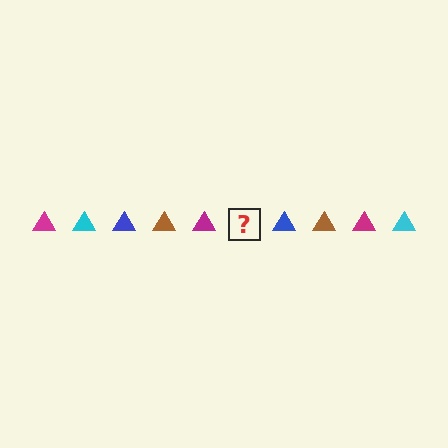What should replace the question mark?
The question mark should be replaced with a cyan triangle.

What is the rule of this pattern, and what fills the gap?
The rule is that the pattern cycles through magenta, cyan, blue, brown triangles. The gap should be filled with a cyan triangle.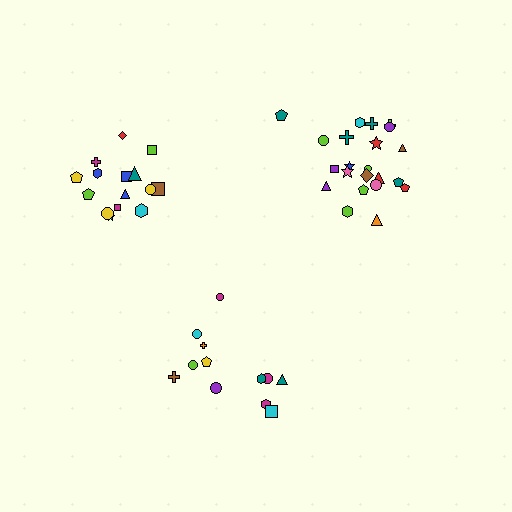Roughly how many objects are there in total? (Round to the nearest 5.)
Roughly 50 objects in total.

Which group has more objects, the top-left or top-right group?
The top-right group.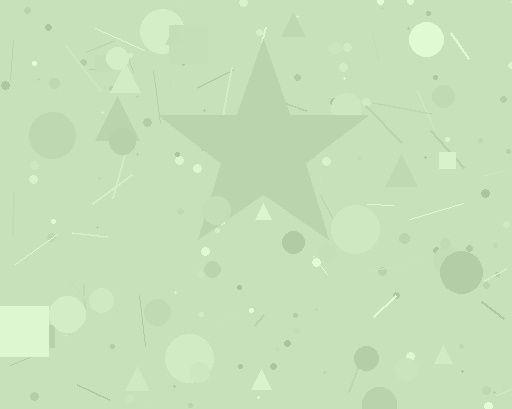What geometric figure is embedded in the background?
A star is embedded in the background.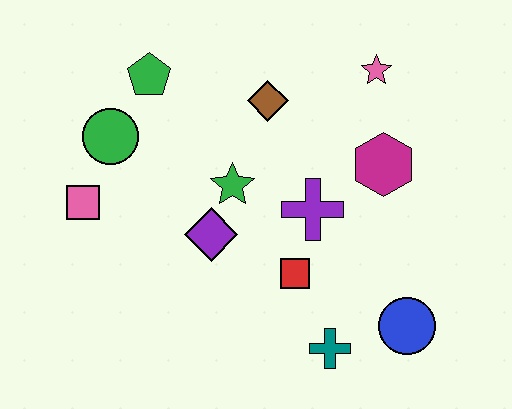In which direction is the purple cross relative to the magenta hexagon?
The purple cross is to the left of the magenta hexagon.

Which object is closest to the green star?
The purple diamond is closest to the green star.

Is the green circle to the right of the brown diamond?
No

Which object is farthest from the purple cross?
The pink square is farthest from the purple cross.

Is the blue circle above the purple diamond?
No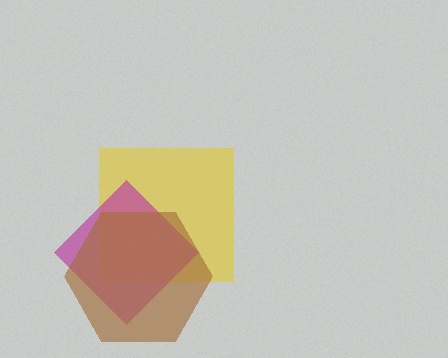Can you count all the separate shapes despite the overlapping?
Yes, there are 3 separate shapes.